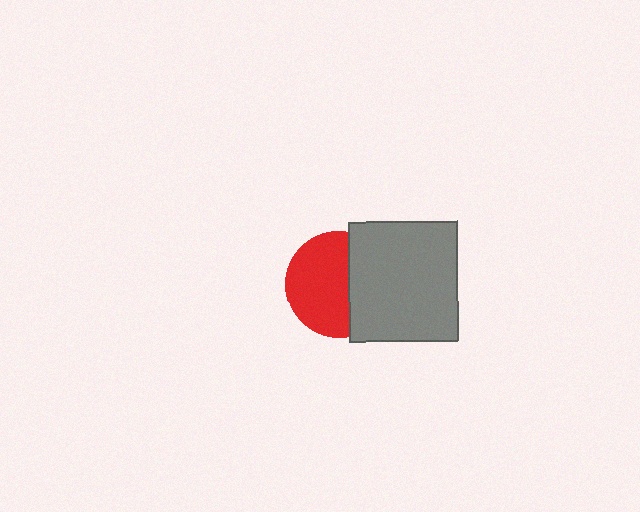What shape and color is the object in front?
The object in front is a gray rectangle.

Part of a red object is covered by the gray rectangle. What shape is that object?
It is a circle.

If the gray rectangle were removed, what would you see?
You would see the complete red circle.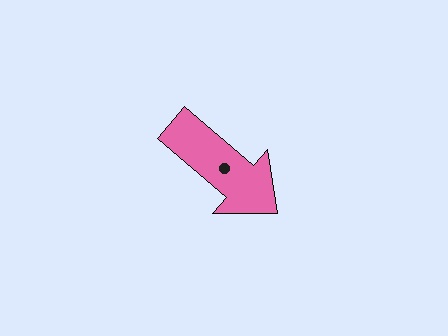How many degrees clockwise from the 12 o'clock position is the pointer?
Approximately 131 degrees.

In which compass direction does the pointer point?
Southeast.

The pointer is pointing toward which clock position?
Roughly 4 o'clock.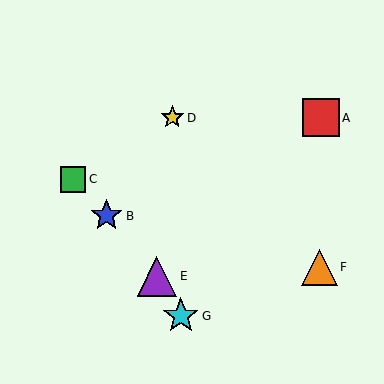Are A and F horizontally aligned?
No, A is at y≈118 and F is at y≈267.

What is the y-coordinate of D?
Object D is at y≈118.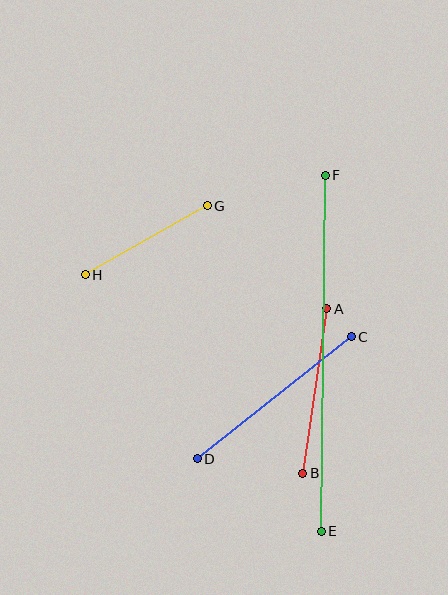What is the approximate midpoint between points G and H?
The midpoint is at approximately (146, 240) pixels.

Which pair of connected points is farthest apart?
Points E and F are farthest apart.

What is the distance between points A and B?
The distance is approximately 166 pixels.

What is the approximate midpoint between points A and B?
The midpoint is at approximately (315, 391) pixels.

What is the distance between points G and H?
The distance is approximately 141 pixels.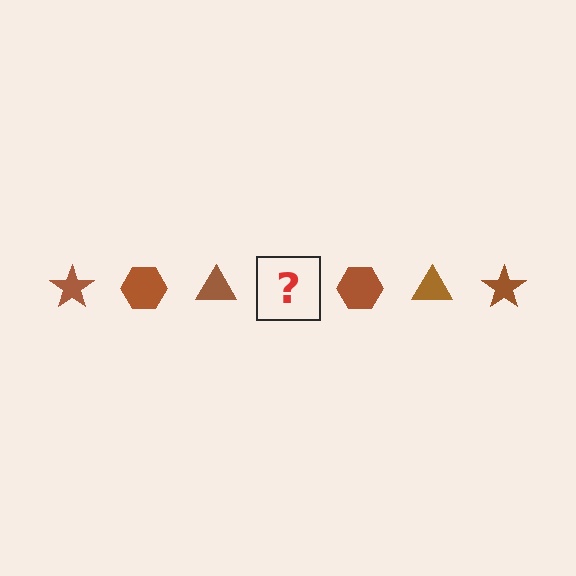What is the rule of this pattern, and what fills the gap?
The rule is that the pattern cycles through star, hexagon, triangle shapes in brown. The gap should be filled with a brown star.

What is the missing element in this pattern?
The missing element is a brown star.